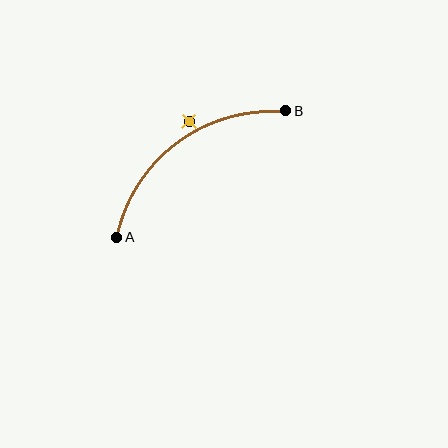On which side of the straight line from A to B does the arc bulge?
The arc bulges above and to the left of the straight line connecting A and B.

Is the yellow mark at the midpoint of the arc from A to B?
No — the yellow mark does not lie on the arc at all. It sits slightly outside the curve.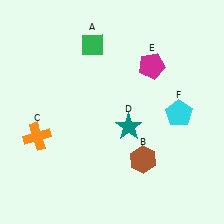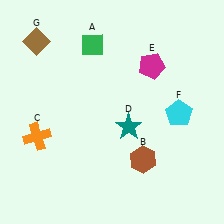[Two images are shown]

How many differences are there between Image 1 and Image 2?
There is 1 difference between the two images.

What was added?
A brown diamond (G) was added in Image 2.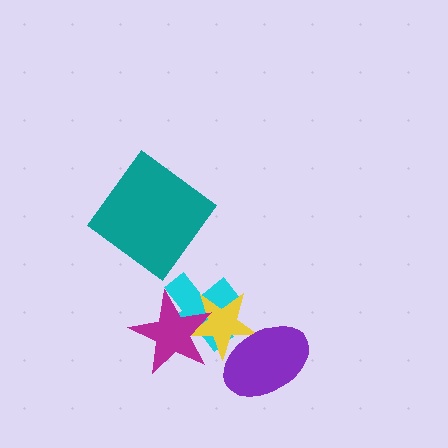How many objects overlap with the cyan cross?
2 objects overlap with the cyan cross.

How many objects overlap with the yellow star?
3 objects overlap with the yellow star.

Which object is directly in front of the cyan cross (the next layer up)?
The yellow star is directly in front of the cyan cross.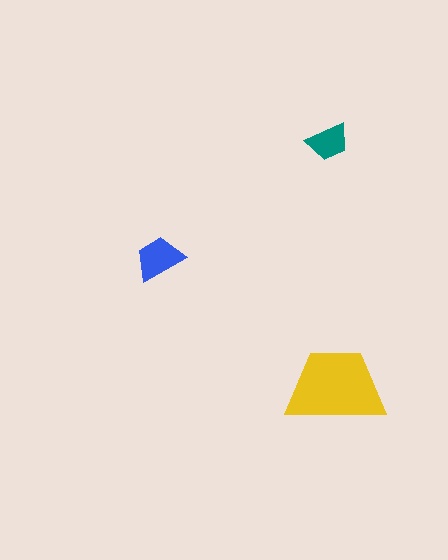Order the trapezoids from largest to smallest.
the yellow one, the blue one, the teal one.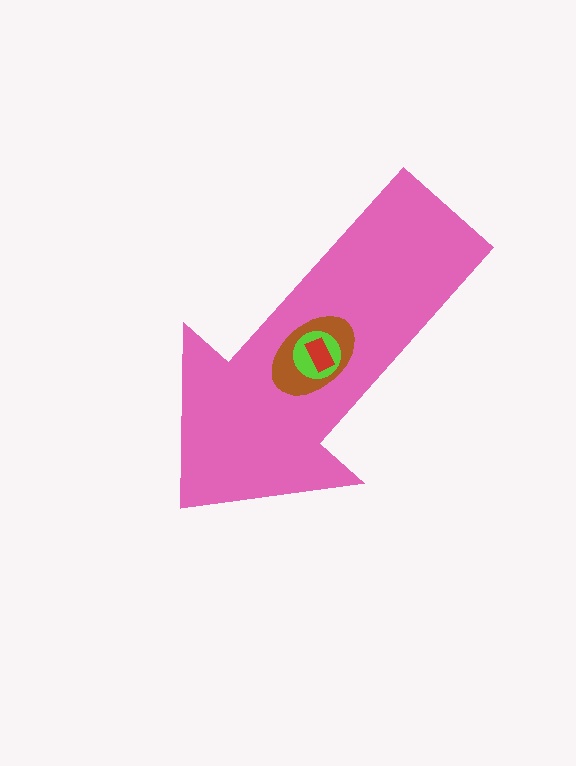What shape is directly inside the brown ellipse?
The lime circle.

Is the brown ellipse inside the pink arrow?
Yes.